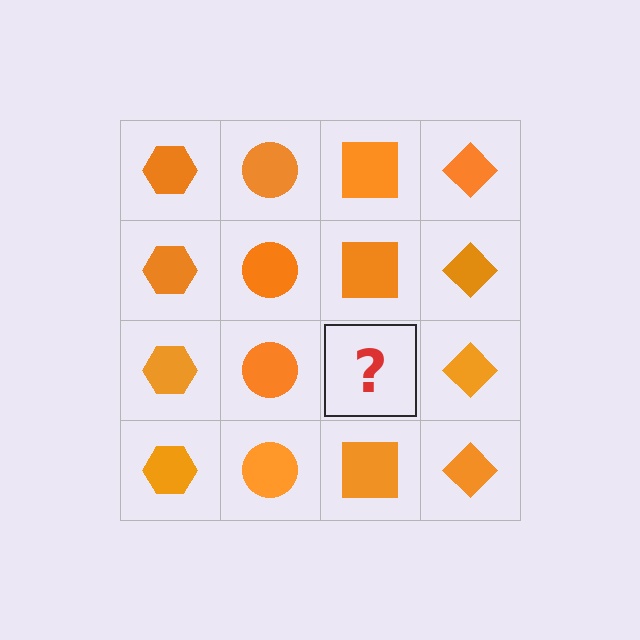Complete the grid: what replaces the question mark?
The question mark should be replaced with an orange square.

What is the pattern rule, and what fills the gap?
The rule is that each column has a consistent shape. The gap should be filled with an orange square.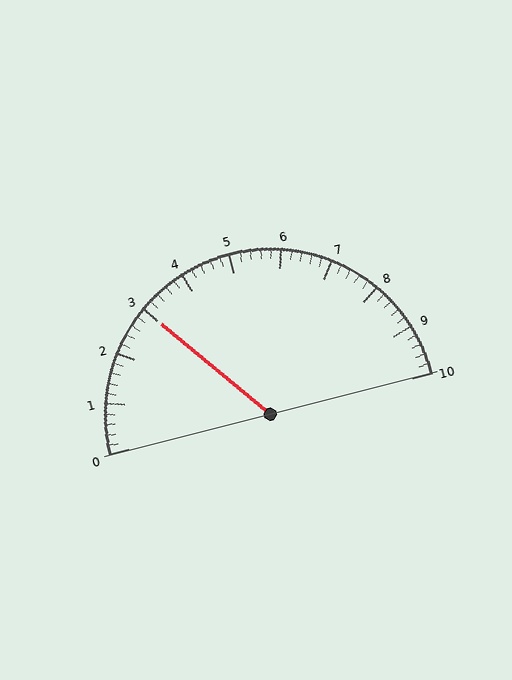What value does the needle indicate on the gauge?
The needle indicates approximately 3.0.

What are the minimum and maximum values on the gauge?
The gauge ranges from 0 to 10.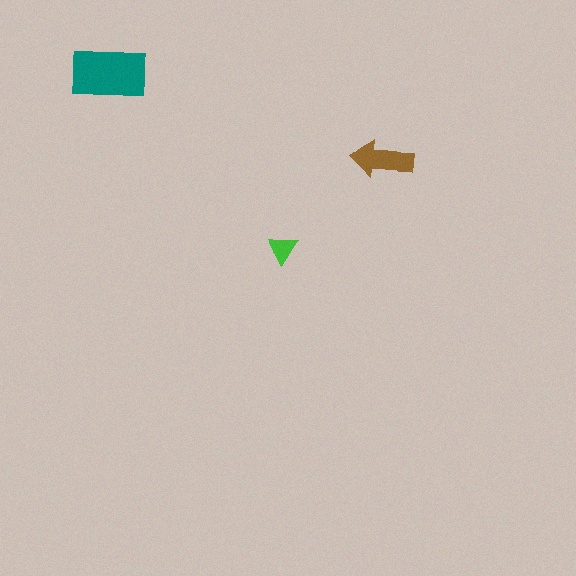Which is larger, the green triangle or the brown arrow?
The brown arrow.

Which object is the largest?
The teal rectangle.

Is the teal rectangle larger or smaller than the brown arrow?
Larger.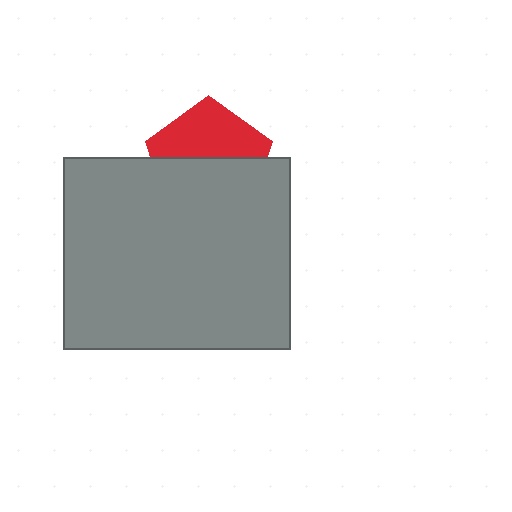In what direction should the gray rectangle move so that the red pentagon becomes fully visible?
The gray rectangle should move down. That is the shortest direction to clear the overlap and leave the red pentagon fully visible.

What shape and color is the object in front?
The object in front is a gray rectangle.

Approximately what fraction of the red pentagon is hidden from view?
Roughly 54% of the red pentagon is hidden behind the gray rectangle.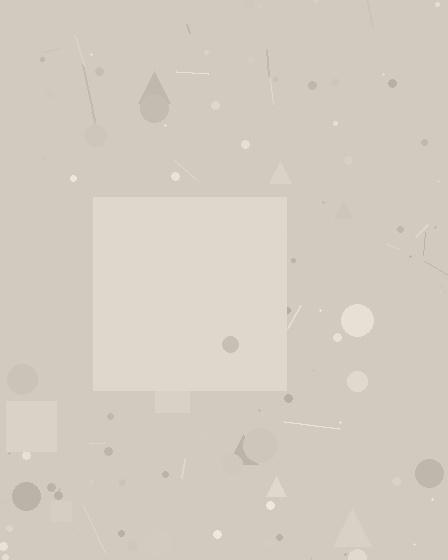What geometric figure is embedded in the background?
A square is embedded in the background.